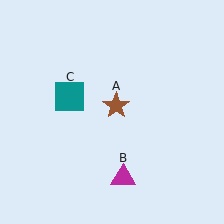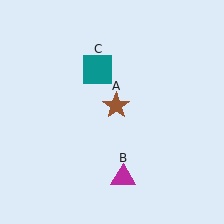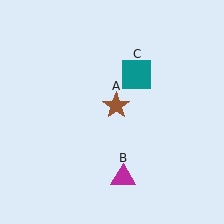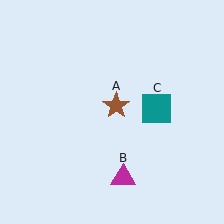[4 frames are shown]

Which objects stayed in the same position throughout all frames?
Brown star (object A) and magenta triangle (object B) remained stationary.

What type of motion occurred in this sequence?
The teal square (object C) rotated clockwise around the center of the scene.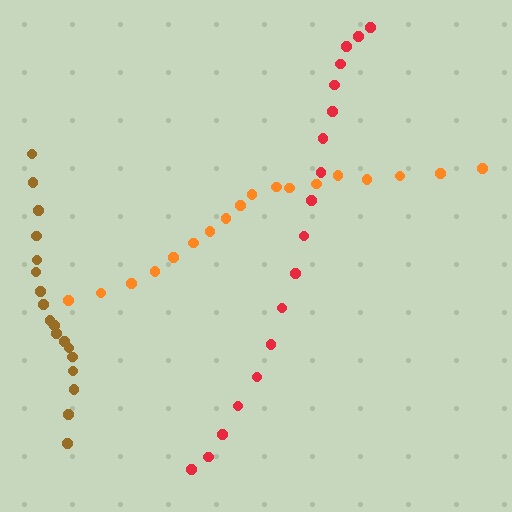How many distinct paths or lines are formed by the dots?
There are 3 distinct paths.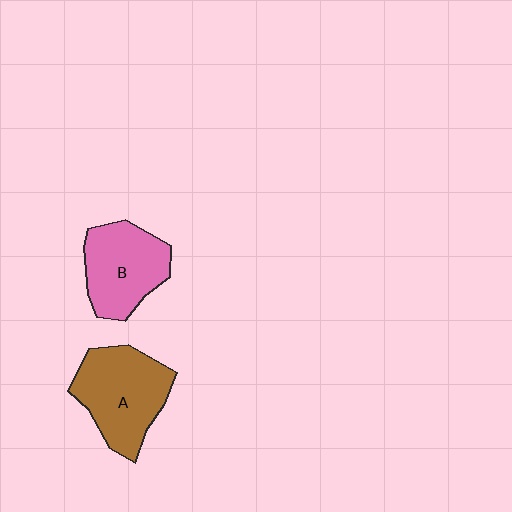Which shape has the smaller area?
Shape B (pink).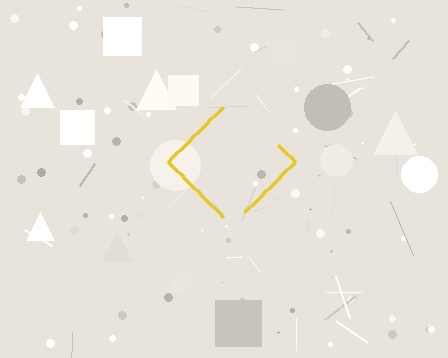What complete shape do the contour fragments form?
The contour fragments form a diamond.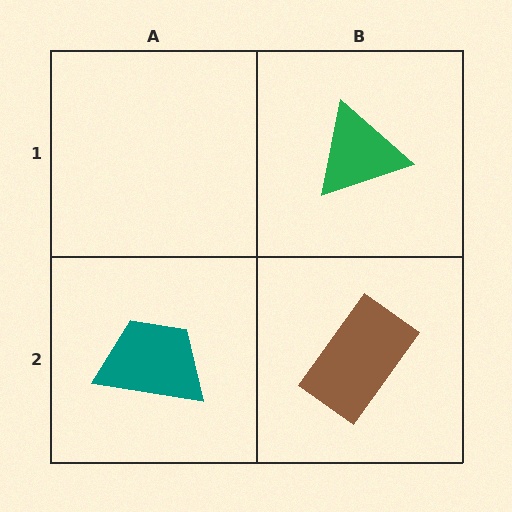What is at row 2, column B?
A brown rectangle.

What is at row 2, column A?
A teal trapezoid.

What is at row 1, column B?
A green triangle.